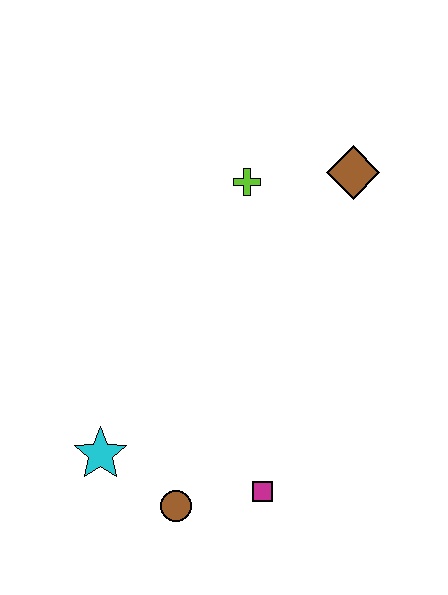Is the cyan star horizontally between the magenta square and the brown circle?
No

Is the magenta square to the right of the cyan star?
Yes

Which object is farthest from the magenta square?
The brown diamond is farthest from the magenta square.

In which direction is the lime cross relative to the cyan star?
The lime cross is above the cyan star.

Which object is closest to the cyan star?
The brown circle is closest to the cyan star.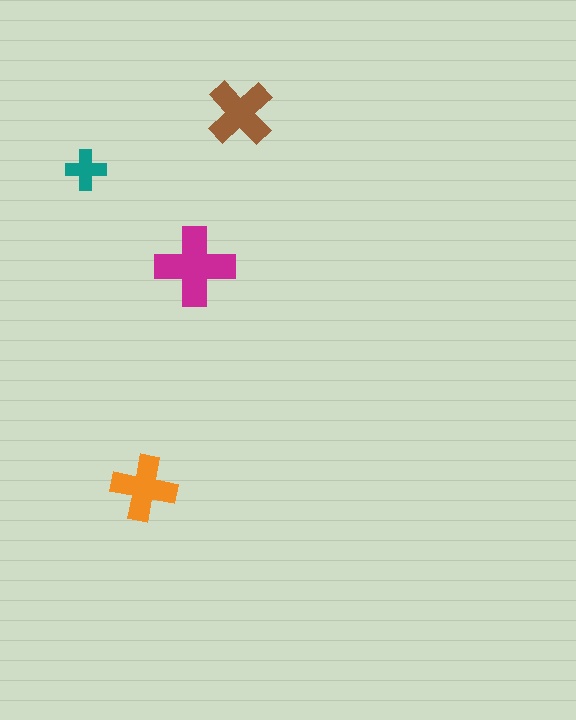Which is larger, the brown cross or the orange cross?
The brown one.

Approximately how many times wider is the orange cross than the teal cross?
About 1.5 times wider.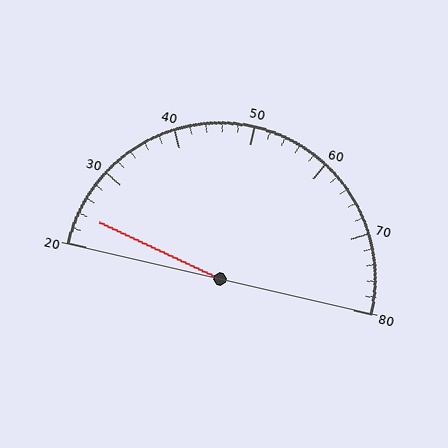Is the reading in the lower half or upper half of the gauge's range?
The reading is in the lower half of the range (20 to 80).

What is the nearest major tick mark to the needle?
The nearest major tick mark is 20.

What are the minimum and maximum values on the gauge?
The gauge ranges from 20 to 80.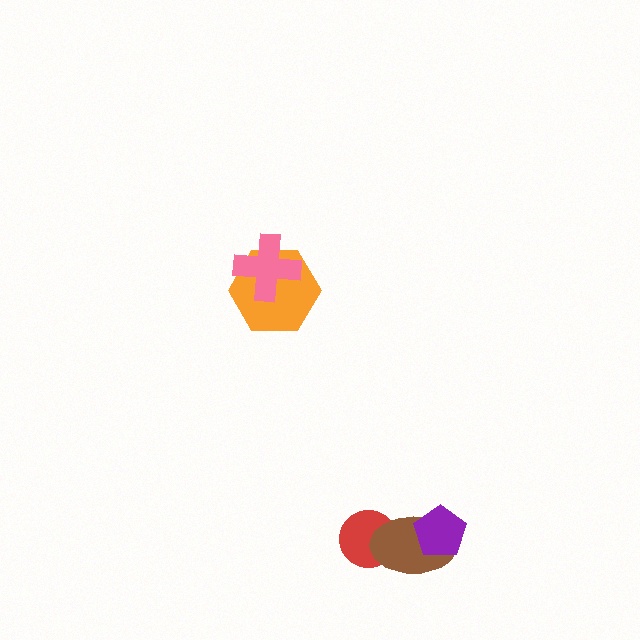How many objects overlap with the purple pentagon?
1 object overlaps with the purple pentagon.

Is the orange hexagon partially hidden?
Yes, it is partially covered by another shape.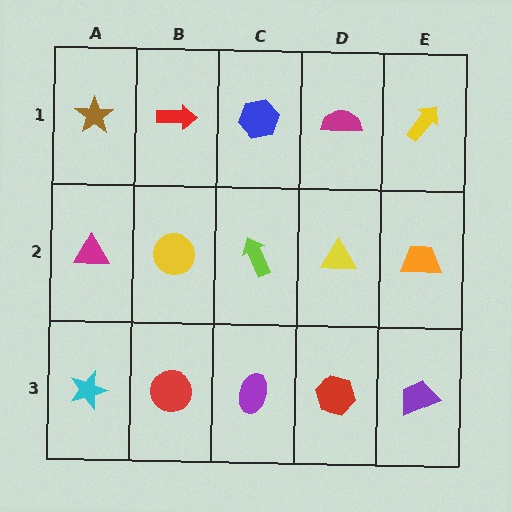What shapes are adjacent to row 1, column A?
A magenta triangle (row 2, column A), a red arrow (row 1, column B).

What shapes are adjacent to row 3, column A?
A magenta triangle (row 2, column A), a red circle (row 3, column B).